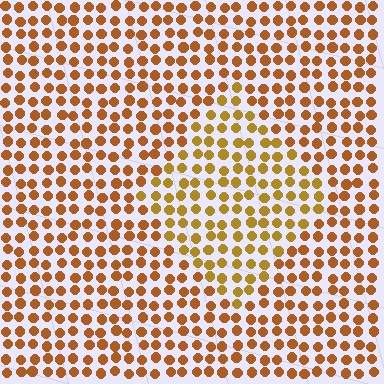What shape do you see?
I see a diamond.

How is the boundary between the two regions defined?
The boundary is defined purely by a slight shift in hue (about 20 degrees). Spacing, size, and orientation are identical on both sides.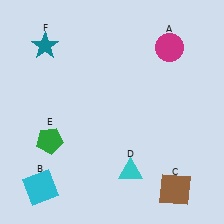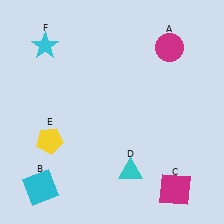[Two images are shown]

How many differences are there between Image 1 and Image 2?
There are 3 differences between the two images.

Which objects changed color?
C changed from brown to magenta. E changed from green to yellow. F changed from teal to cyan.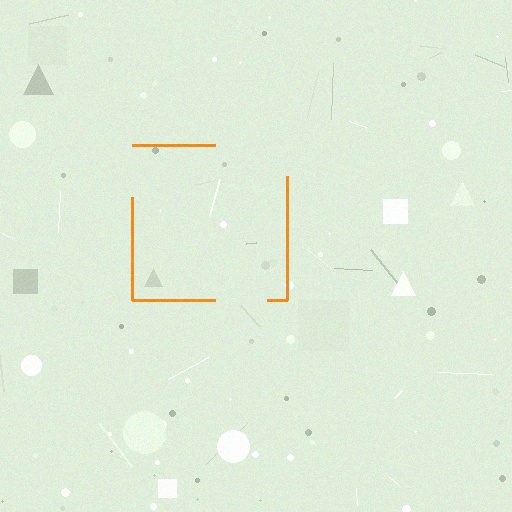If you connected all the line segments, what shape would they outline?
They would outline a square.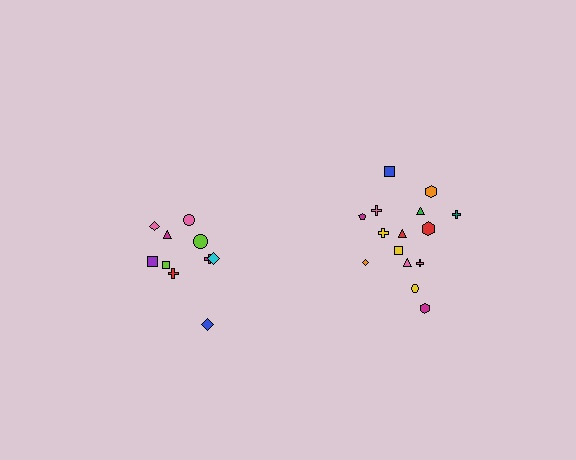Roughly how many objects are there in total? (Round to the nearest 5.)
Roughly 25 objects in total.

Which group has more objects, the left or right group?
The right group.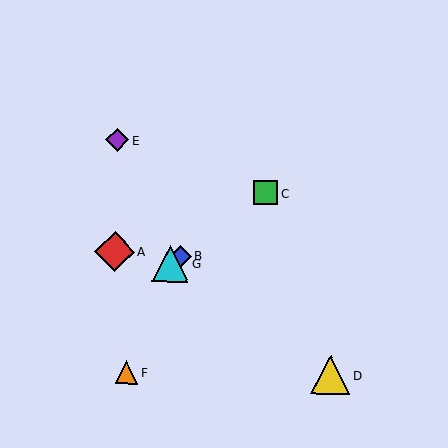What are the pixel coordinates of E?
Object E is at (117, 140).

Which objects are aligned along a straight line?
Objects B, C, G are aligned along a straight line.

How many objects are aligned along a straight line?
3 objects (B, C, G) are aligned along a straight line.